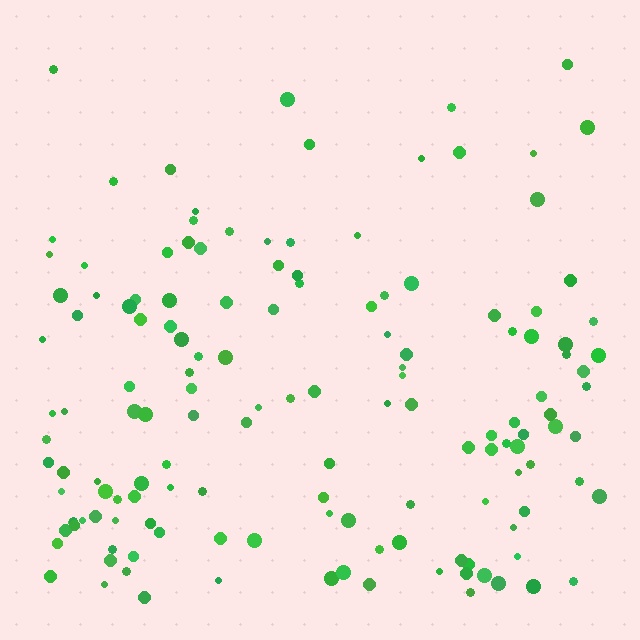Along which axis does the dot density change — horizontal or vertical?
Vertical.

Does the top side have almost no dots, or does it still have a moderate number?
Still a moderate number, just noticeably fewer than the bottom.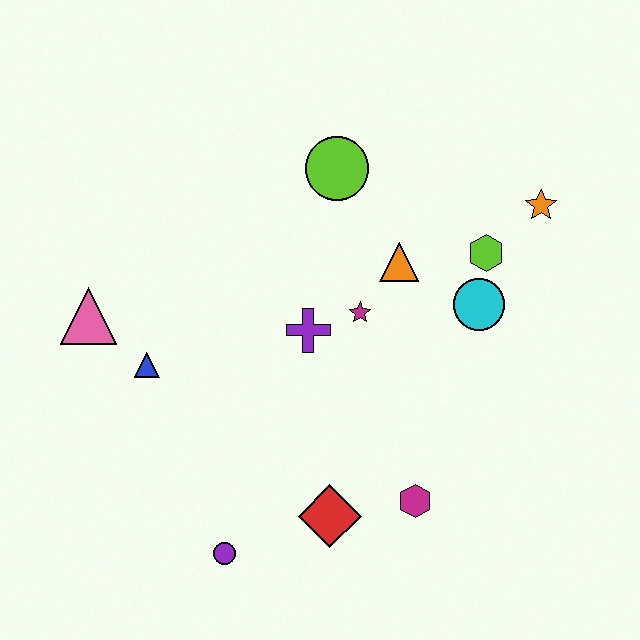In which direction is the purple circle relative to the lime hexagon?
The purple circle is below the lime hexagon.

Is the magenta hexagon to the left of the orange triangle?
No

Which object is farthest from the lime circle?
The purple circle is farthest from the lime circle.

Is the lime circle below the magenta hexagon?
No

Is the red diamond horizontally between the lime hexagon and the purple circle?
Yes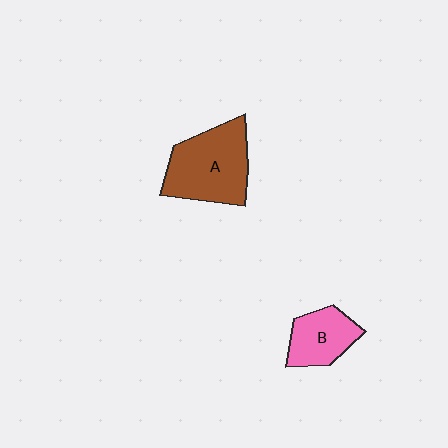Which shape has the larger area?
Shape A (brown).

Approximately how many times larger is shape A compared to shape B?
Approximately 1.7 times.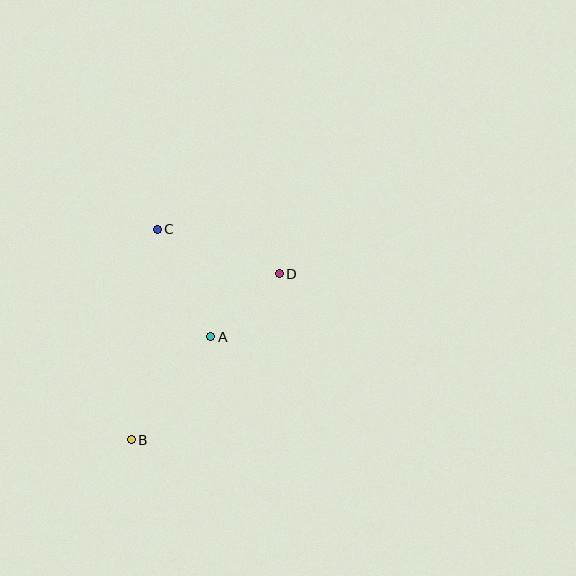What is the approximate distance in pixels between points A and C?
The distance between A and C is approximately 120 pixels.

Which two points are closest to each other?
Points A and D are closest to each other.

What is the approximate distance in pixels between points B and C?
The distance between B and C is approximately 212 pixels.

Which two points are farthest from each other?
Points B and D are farthest from each other.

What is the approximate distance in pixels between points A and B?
The distance between A and B is approximately 130 pixels.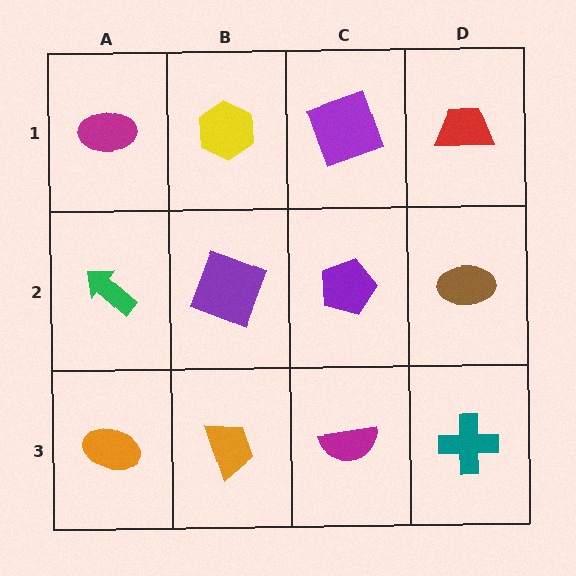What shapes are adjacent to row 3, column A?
A green arrow (row 2, column A), an orange trapezoid (row 3, column B).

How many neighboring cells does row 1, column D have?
2.